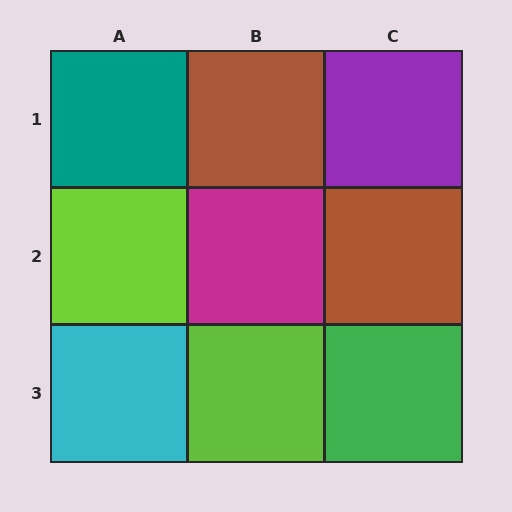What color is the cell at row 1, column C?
Purple.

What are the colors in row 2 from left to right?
Lime, magenta, brown.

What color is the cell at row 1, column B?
Brown.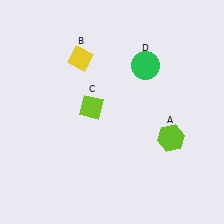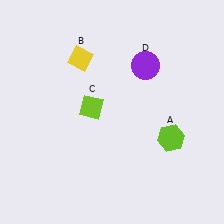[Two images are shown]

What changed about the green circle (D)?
In Image 1, D is green. In Image 2, it changed to purple.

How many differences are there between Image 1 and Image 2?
There is 1 difference between the two images.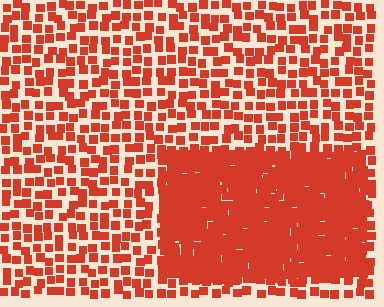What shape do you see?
I see a rectangle.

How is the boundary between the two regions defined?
The boundary is defined by a change in element density (approximately 2.6x ratio). All elements are the same color, size, and shape.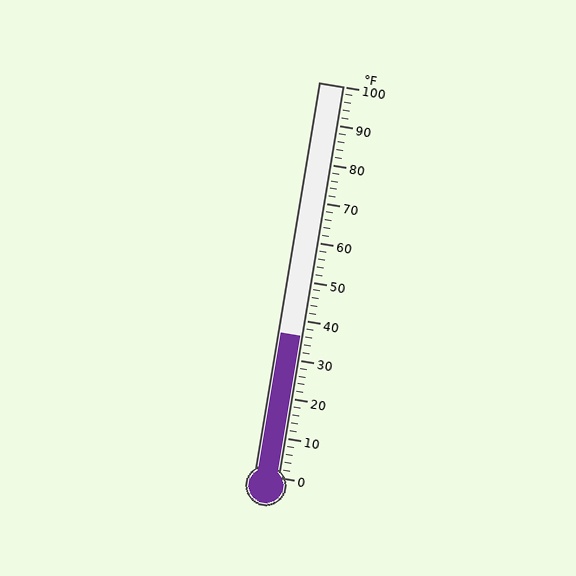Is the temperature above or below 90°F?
The temperature is below 90°F.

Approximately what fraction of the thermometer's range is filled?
The thermometer is filled to approximately 35% of its range.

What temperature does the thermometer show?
The thermometer shows approximately 36°F.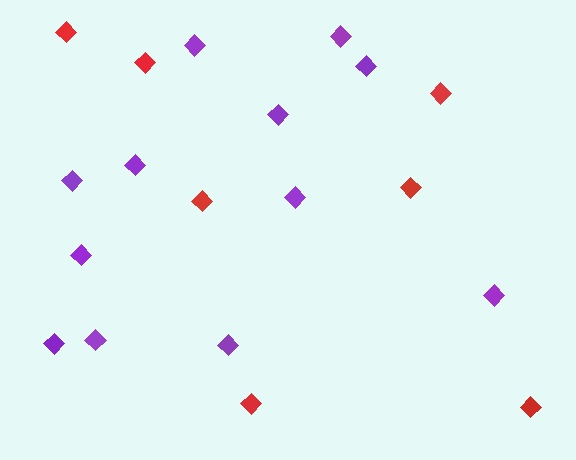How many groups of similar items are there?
There are 2 groups: one group of red diamonds (7) and one group of purple diamonds (12).